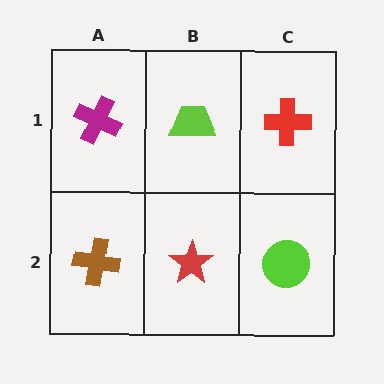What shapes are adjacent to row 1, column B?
A red star (row 2, column B), a magenta cross (row 1, column A), a red cross (row 1, column C).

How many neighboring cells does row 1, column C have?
2.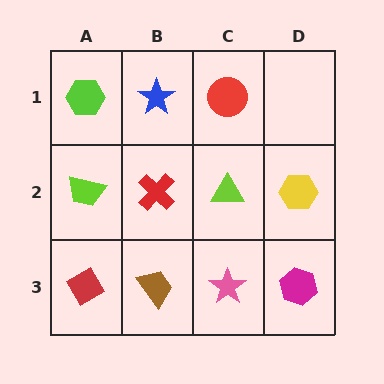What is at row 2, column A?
A lime trapezoid.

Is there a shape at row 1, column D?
No, that cell is empty.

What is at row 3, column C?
A pink star.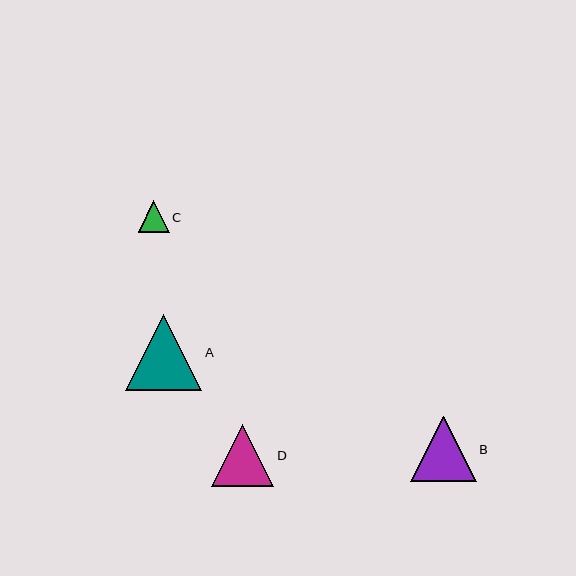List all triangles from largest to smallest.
From largest to smallest: A, B, D, C.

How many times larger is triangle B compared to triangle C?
Triangle B is approximately 2.1 times the size of triangle C.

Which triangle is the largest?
Triangle A is the largest with a size of approximately 76 pixels.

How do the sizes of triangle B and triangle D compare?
Triangle B and triangle D are approximately the same size.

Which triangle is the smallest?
Triangle C is the smallest with a size of approximately 31 pixels.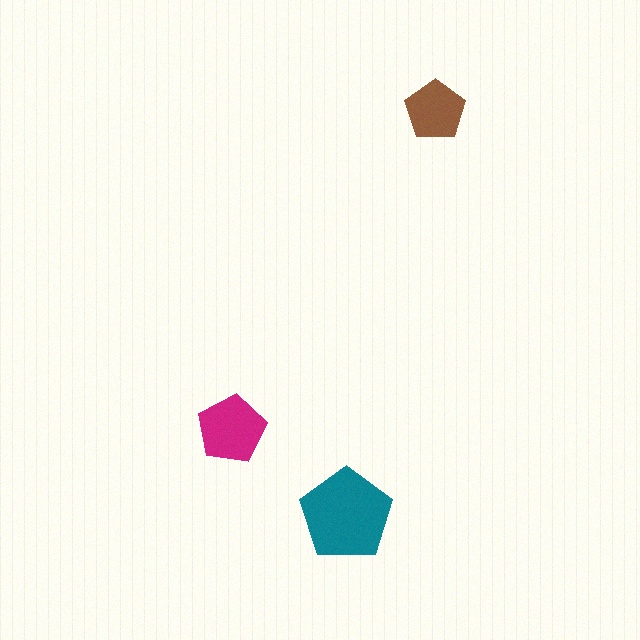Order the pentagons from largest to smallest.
the teal one, the magenta one, the brown one.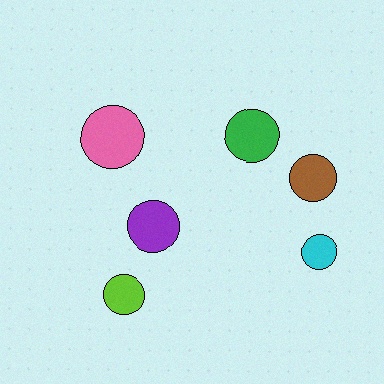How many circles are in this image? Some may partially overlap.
There are 6 circles.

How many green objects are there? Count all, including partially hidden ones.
There is 1 green object.